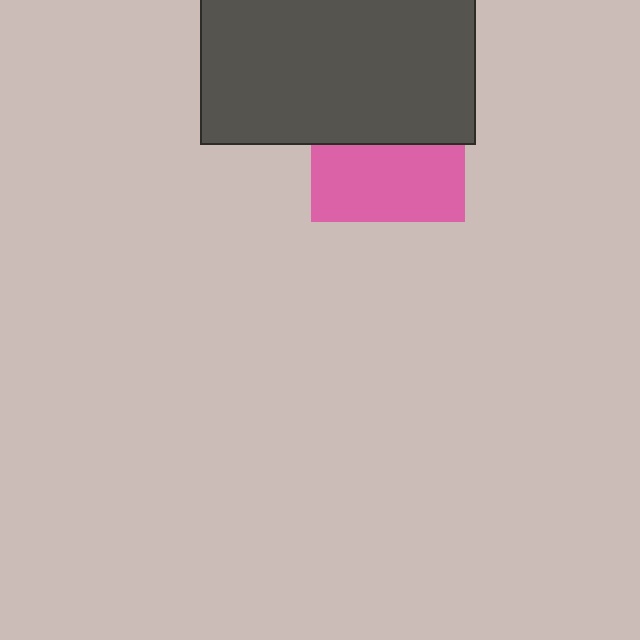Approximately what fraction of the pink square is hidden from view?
Roughly 51% of the pink square is hidden behind the dark gray rectangle.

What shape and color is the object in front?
The object in front is a dark gray rectangle.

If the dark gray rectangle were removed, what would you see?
You would see the complete pink square.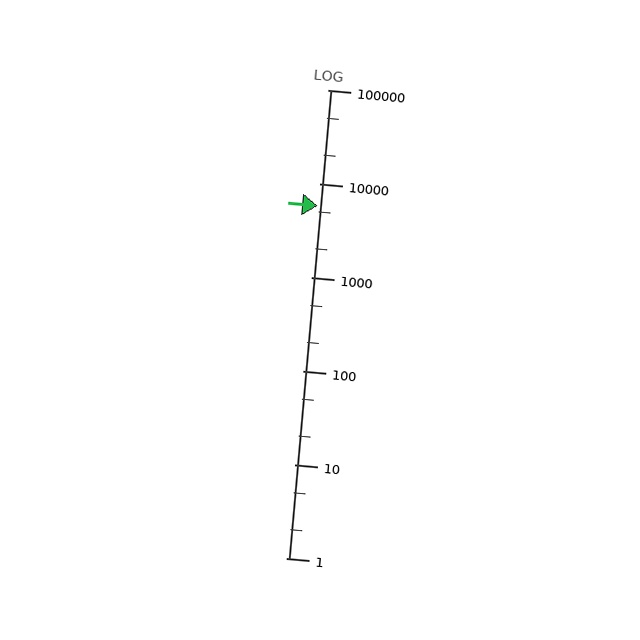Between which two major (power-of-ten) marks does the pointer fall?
The pointer is between 1000 and 10000.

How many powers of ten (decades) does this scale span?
The scale spans 5 decades, from 1 to 100000.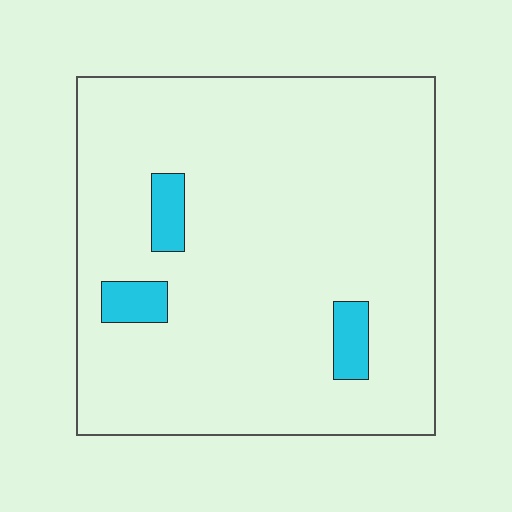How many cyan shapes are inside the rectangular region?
3.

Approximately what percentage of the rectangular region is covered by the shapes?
Approximately 5%.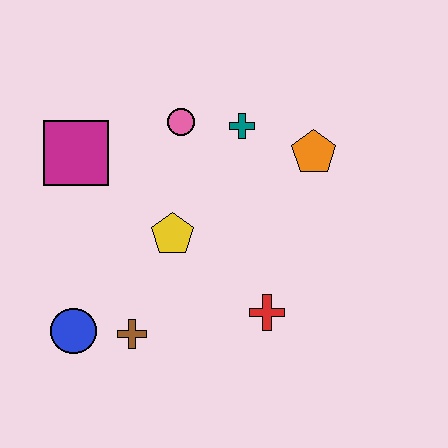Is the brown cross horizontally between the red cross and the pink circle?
No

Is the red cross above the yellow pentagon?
No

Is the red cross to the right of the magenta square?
Yes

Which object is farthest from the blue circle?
The orange pentagon is farthest from the blue circle.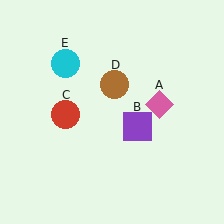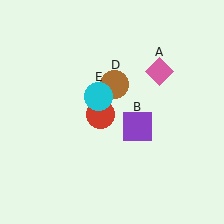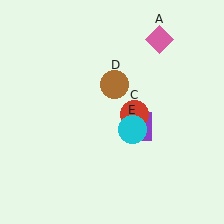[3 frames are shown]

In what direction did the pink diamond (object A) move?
The pink diamond (object A) moved up.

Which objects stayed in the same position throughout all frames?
Purple square (object B) and brown circle (object D) remained stationary.